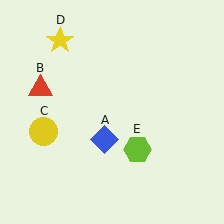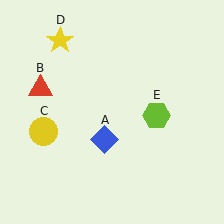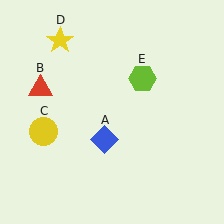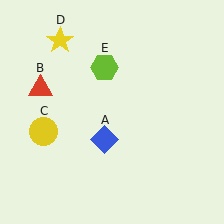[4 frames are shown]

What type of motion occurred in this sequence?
The lime hexagon (object E) rotated counterclockwise around the center of the scene.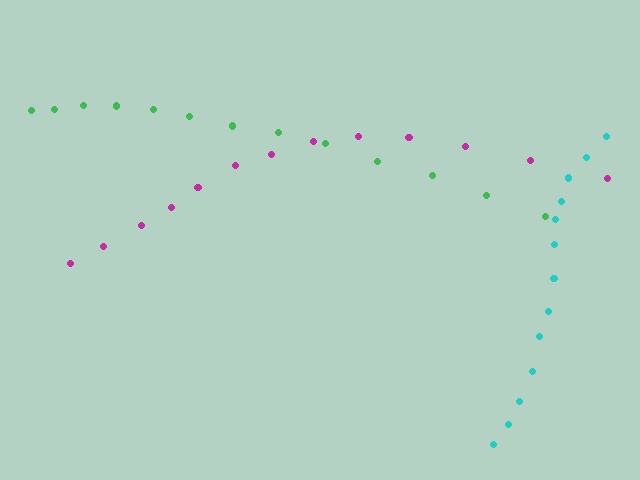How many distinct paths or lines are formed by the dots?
There are 3 distinct paths.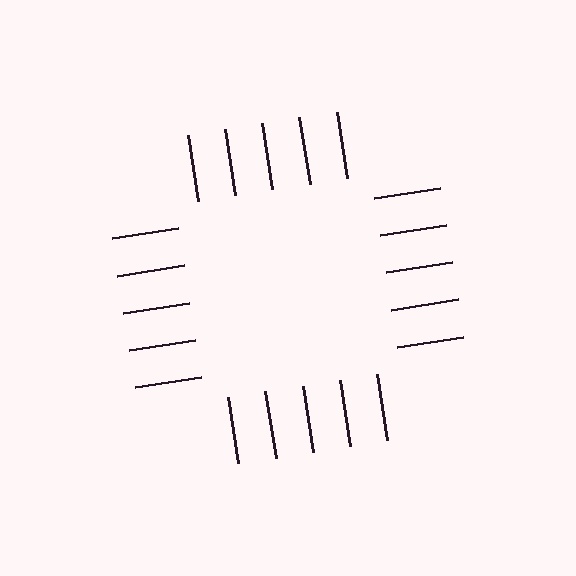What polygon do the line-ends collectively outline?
An illusory square — the line segments terminate on its edges but no continuous stroke is drawn.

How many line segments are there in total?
20 — 5 along each of the 4 edges.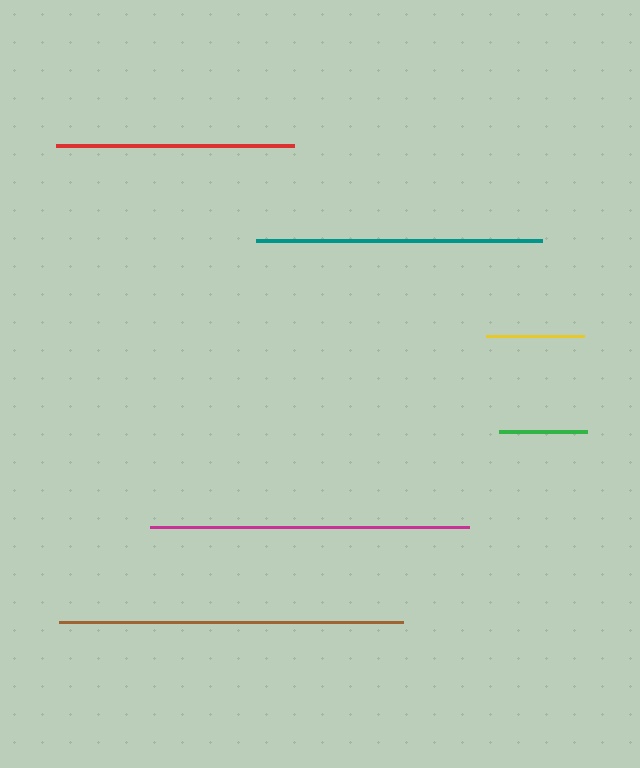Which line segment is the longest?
The brown line is the longest at approximately 344 pixels.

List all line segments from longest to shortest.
From longest to shortest: brown, magenta, teal, red, yellow, green.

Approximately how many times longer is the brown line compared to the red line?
The brown line is approximately 1.4 times the length of the red line.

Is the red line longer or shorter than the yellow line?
The red line is longer than the yellow line.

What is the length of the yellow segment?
The yellow segment is approximately 98 pixels long.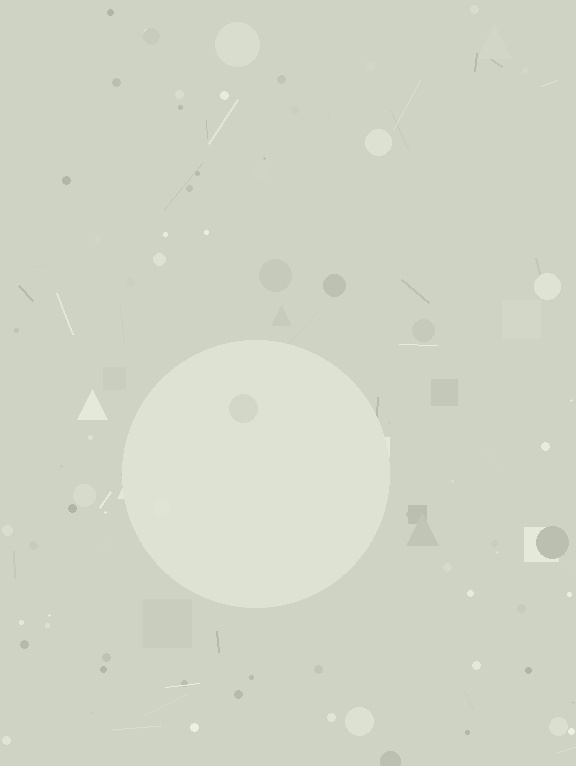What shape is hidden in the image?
A circle is hidden in the image.